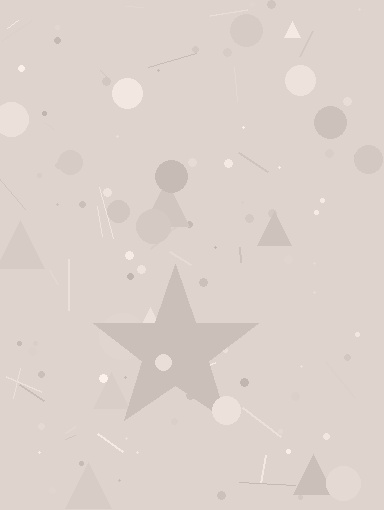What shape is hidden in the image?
A star is hidden in the image.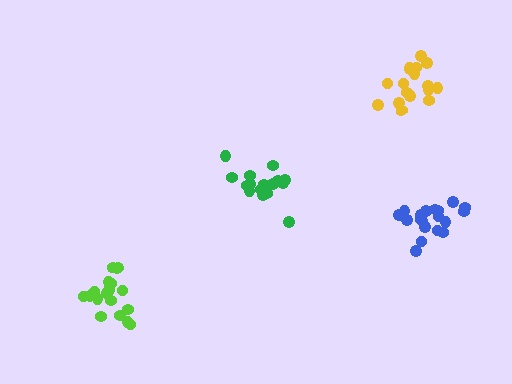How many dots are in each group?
Group 1: 17 dots, Group 2: 19 dots, Group 3: 16 dots, Group 4: 17 dots (69 total).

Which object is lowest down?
The lime cluster is bottommost.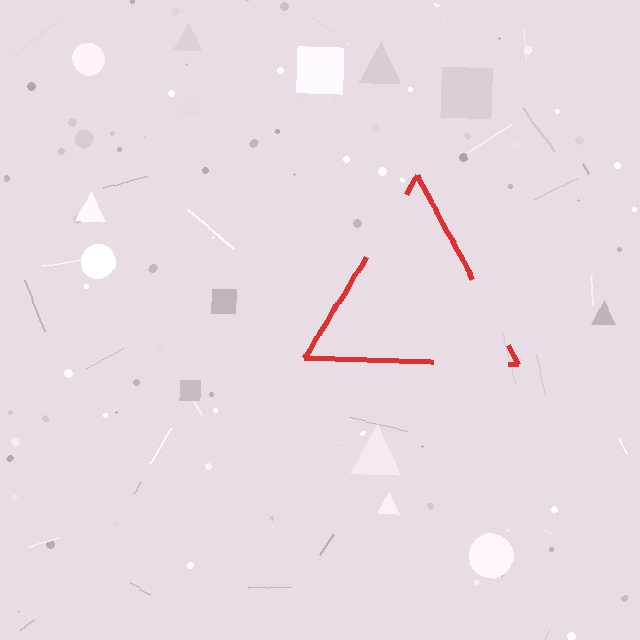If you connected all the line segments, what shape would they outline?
They would outline a triangle.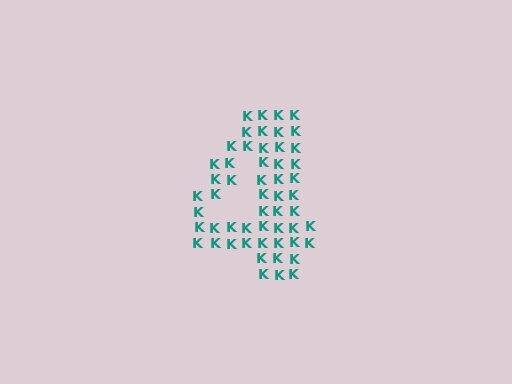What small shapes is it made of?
It is made of small letter K's.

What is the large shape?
The large shape is the digit 4.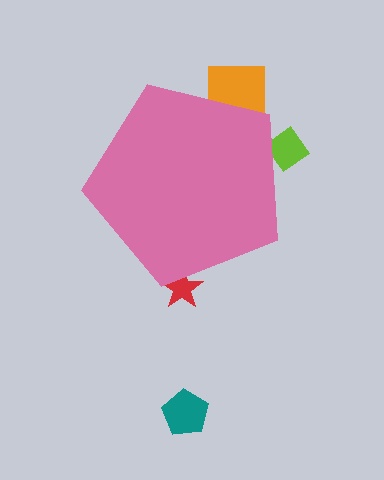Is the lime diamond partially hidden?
Yes, the lime diamond is partially hidden behind the pink pentagon.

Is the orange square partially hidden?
Yes, the orange square is partially hidden behind the pink pentagon.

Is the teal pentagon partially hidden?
No, the teal pentagon is fully visible.